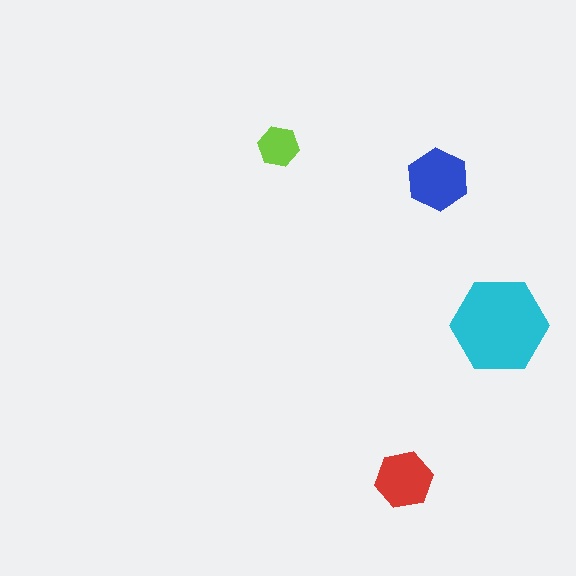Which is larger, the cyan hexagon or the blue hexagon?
The cyan one.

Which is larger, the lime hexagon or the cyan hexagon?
The cyan one.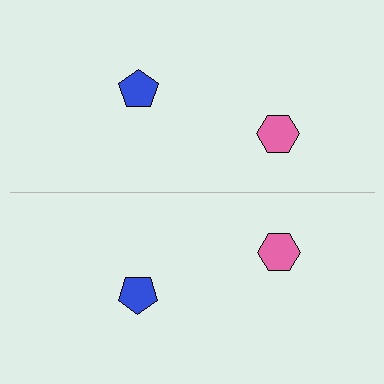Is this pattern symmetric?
Yes, this pattern has bilateral (reflection) symmetry.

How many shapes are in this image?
There are 4 shapes in this image.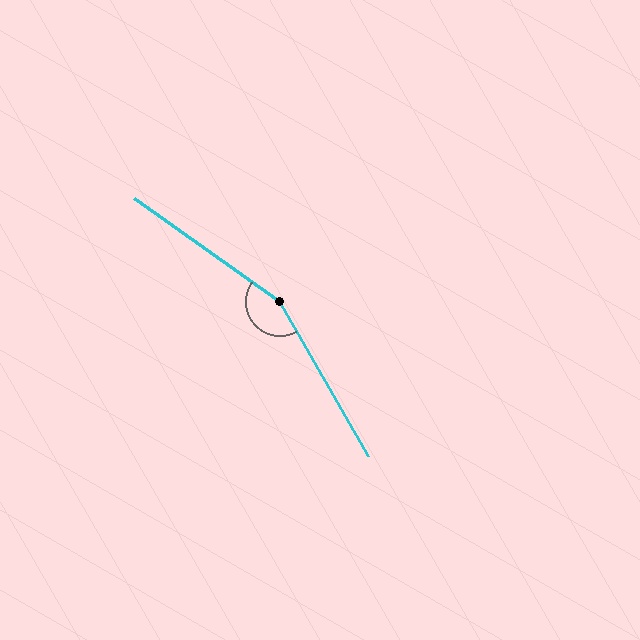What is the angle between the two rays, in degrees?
Approximately 155 degrees.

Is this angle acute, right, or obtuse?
It is obtuse.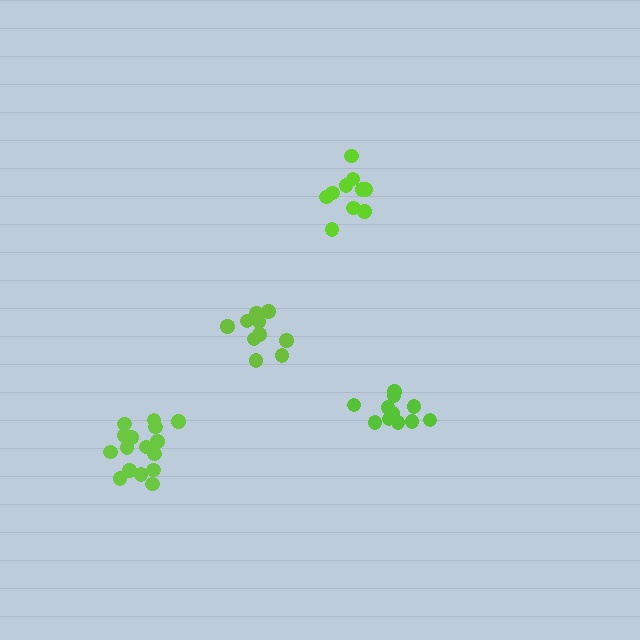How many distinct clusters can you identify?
There are 4 distinct clusters.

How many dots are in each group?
Group 1: 10 dots, Group 2: 10 dots, Group 3: 16 dots, Group 4: 11 dots (47 total).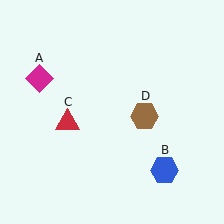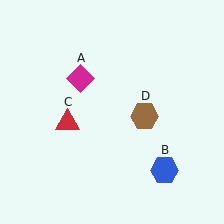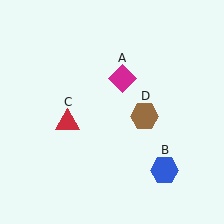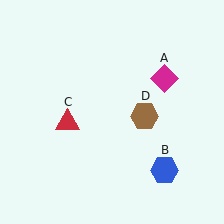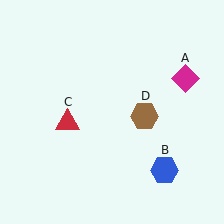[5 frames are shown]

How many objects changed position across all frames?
1 object changed position: magenta diamond (object A).